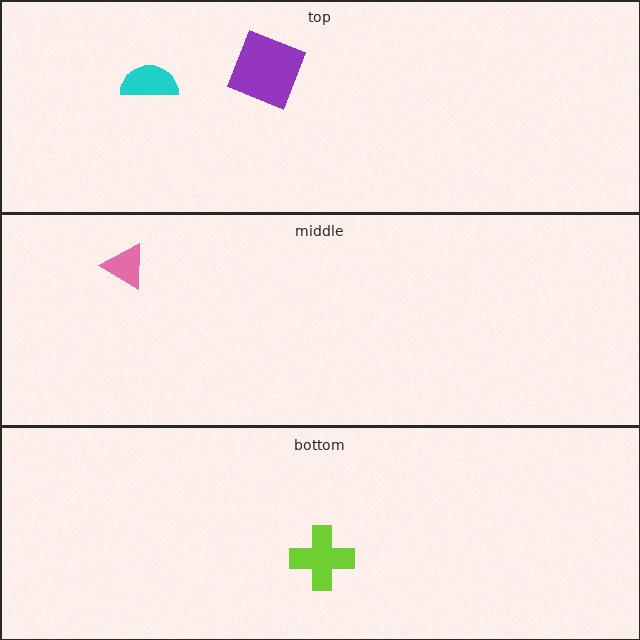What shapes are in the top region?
The purple square, the cyan semicircle.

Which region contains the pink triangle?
The middle region.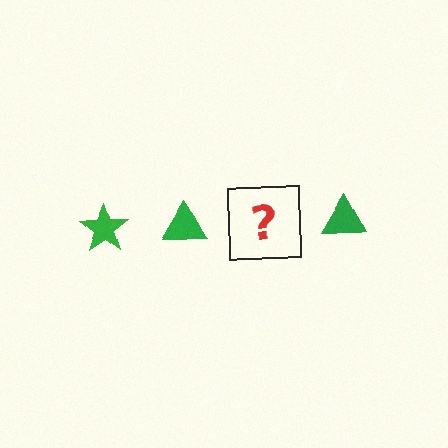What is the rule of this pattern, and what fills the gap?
The rule is that the pattern cycles through star, triangle shapes in green. The gap should be filled with a green star.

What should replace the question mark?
The question mark should be replaced with a green star.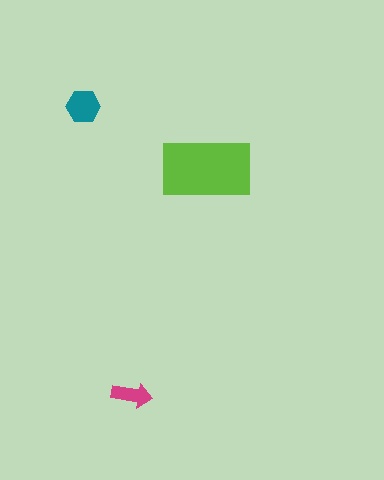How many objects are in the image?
There are 3 objects in the image.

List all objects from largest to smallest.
The lime rectangle, the teal hexagon, the magenta arrow.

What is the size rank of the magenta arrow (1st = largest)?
3rd.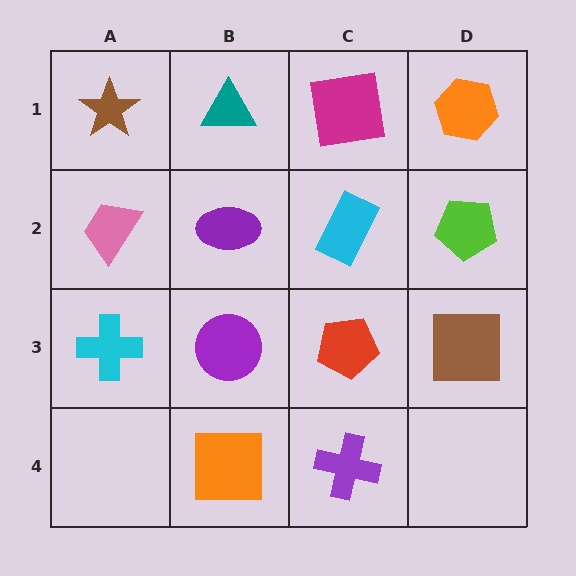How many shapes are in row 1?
4 shapes.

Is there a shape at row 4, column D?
No, that cell is empty.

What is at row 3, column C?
A red pentagon.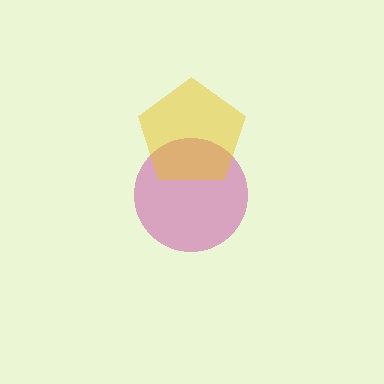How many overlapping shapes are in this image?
There are 2 overlapping shapes in the image.